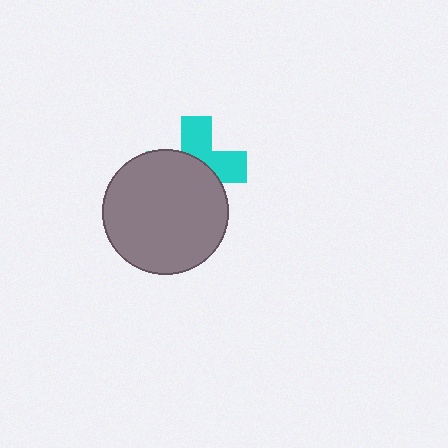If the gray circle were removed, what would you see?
You would see the complete cyan cross.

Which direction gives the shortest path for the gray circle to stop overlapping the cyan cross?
Moving toward the lower-left gives the shortest separation.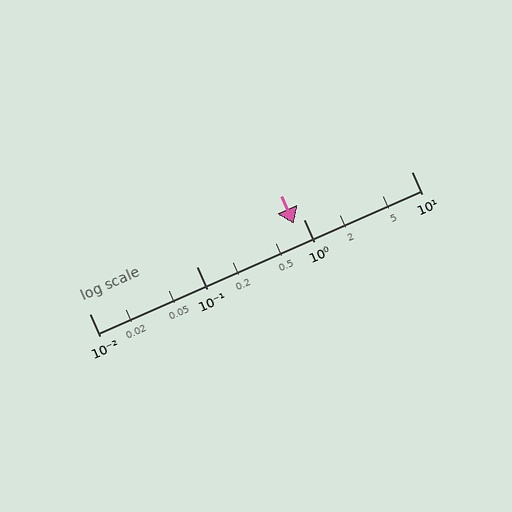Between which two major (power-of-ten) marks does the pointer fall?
The pointer is between 0.1 and 1.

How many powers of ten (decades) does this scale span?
The scale spans 3 decades, from 0.01 to 10.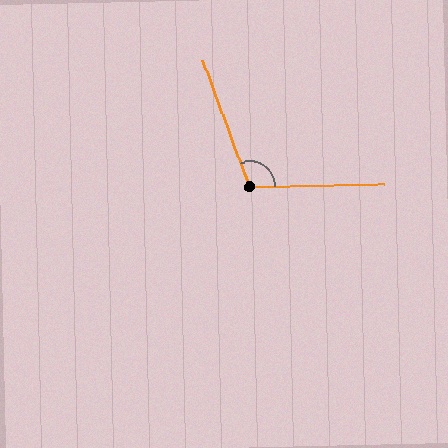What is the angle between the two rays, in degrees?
Approximately 109 degrees.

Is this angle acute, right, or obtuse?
It is obtuse.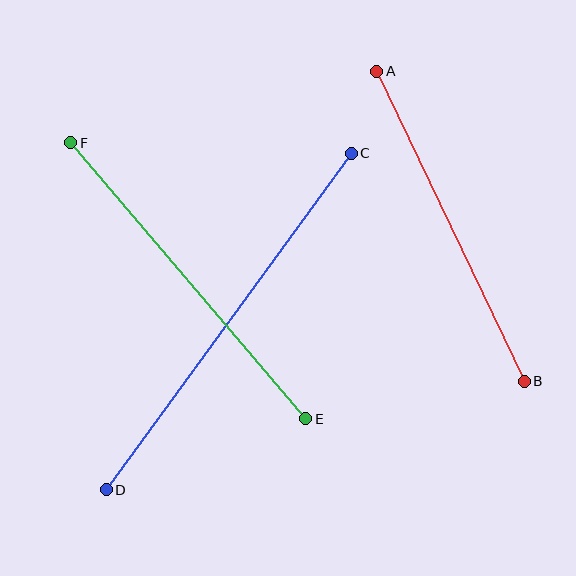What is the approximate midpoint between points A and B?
The midpoint is at approximately (450, 226) pixels.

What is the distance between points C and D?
The distance is approximately 417 pixels.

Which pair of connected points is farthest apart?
Points C and D are farthest apart.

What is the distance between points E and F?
The distance is approximately 363 pixels.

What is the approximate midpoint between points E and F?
The midpoint is at approximately (188, 281) pixels.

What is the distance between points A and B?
The distance is approximately 343 pixels.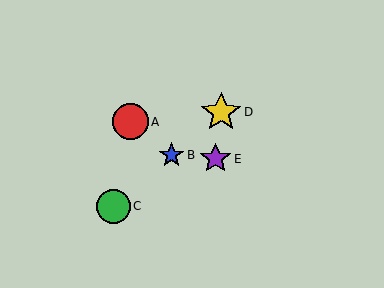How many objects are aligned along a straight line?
3 objects (B, C, D) are aligned along a straight line.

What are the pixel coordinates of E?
Object E is at (216, 159).